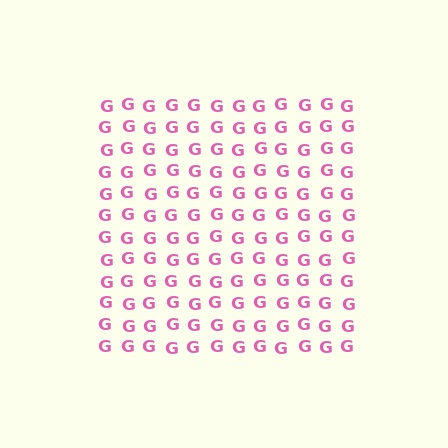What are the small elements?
The small elements are letter G's.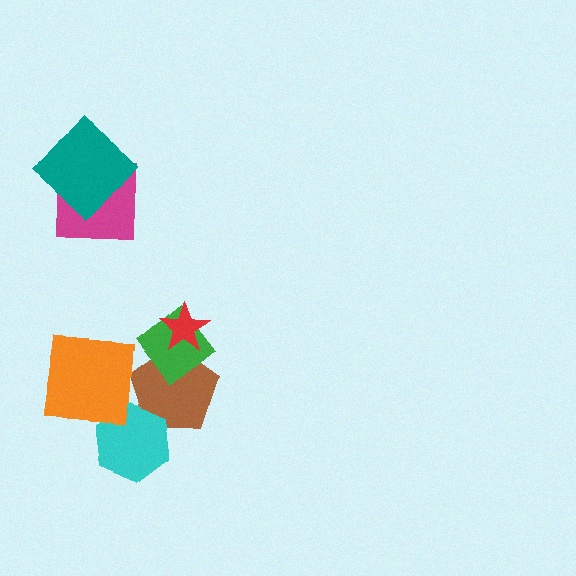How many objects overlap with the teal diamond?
1 object overlaps with the teal diamond.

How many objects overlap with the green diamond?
2 objects overlap with the green diamond.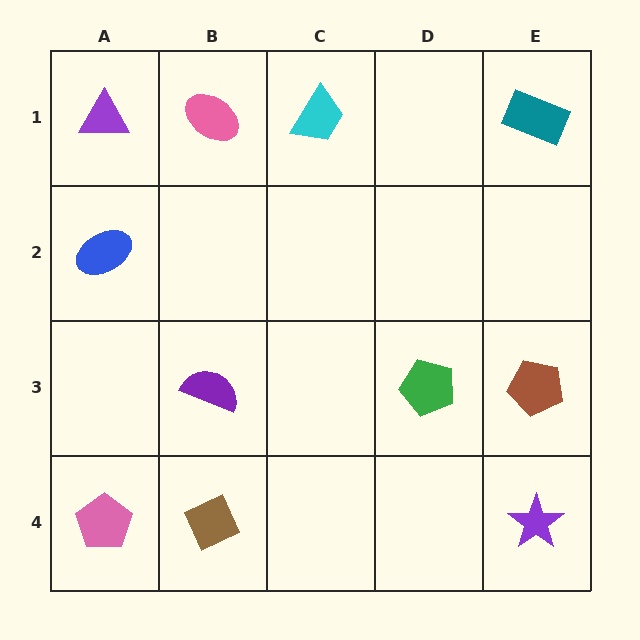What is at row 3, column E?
A brown pentagon.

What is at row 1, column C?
A cyan trapezoid.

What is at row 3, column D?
A green pentagon.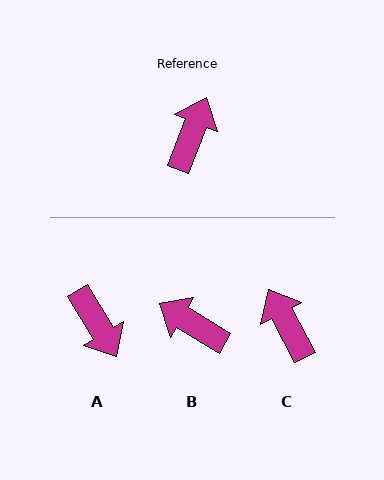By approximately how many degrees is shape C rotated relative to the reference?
Approximately 50 degrees counter-clockwise.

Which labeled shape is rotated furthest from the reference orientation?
A, about 128 degrees away.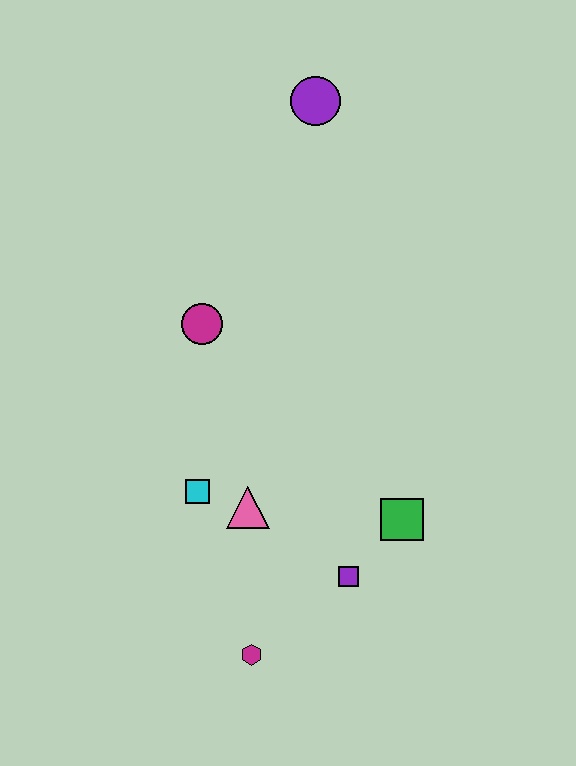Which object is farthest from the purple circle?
The magenta hexagon is farthest from the purple circle.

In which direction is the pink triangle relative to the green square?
The pink triangle is to the left of the green square.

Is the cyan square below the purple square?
No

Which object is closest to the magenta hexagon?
The purple square is closest to the magenta hexagon.